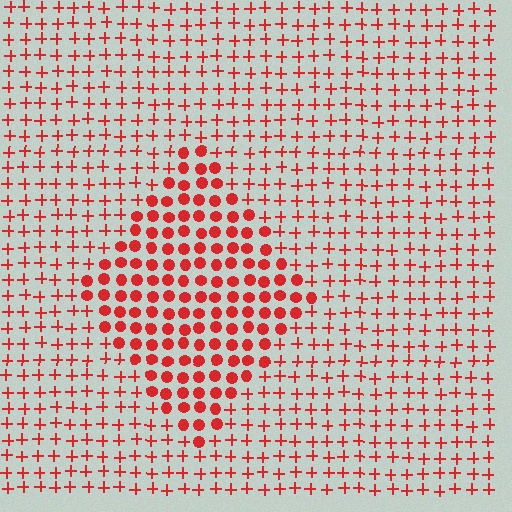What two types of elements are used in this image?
The image uses circles inside the diamond region and plus signs outside it.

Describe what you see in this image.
The image is filled with small red elements arranged in a uniform grid. A diamond-shaped region contains circles, while the surrounding area contains plus signs. The boundary is defined purely by the change in element shape.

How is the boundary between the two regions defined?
The boundary is defined by a change in element shape: circles inside vs. plus signs outside. All elements share the same color and spacing.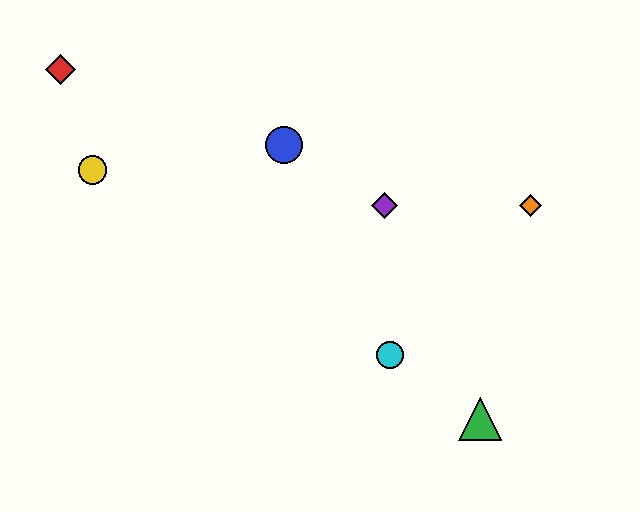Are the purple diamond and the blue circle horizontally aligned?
No, the purple diamond is at y≈206 and the blue circle is at y≈145.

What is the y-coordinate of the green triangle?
The green triangle is at y≈419.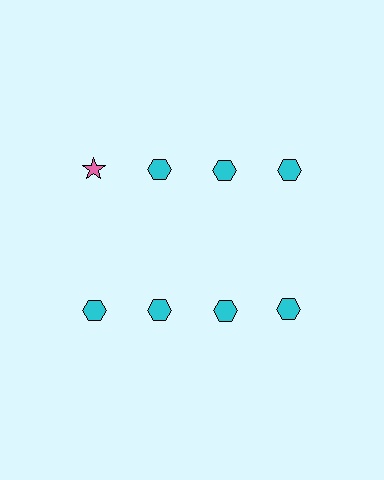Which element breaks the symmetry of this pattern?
The pink star in the top row, leftmost column breaks the symmetry. All other shapes are cyan hexagons.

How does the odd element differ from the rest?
It differs in both color (pink instead of cyan) and shape (star instead of hexagon).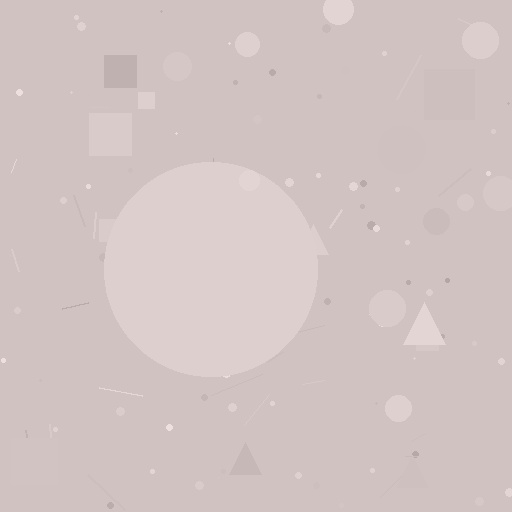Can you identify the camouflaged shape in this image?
The camouflaged shape is a circle.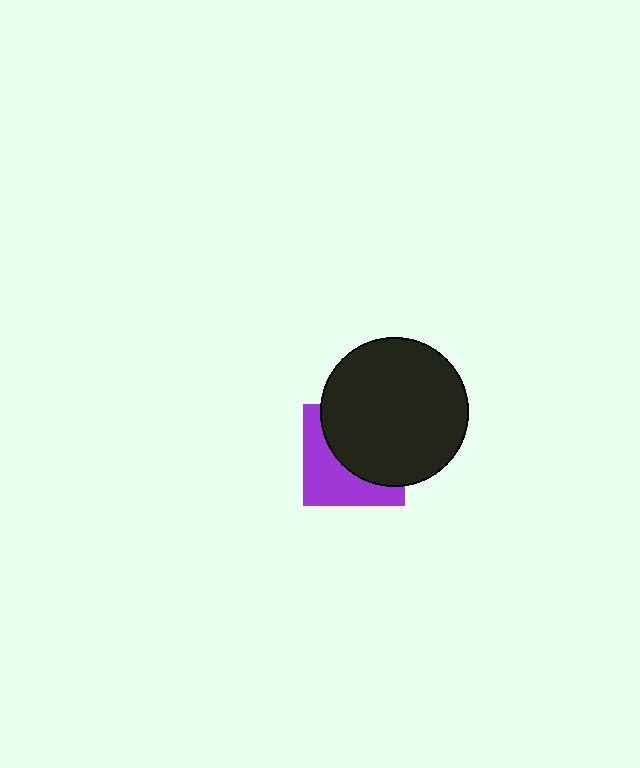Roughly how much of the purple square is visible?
A small part of it is visible (roughly 43%).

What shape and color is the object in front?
The object in front is a black circle.